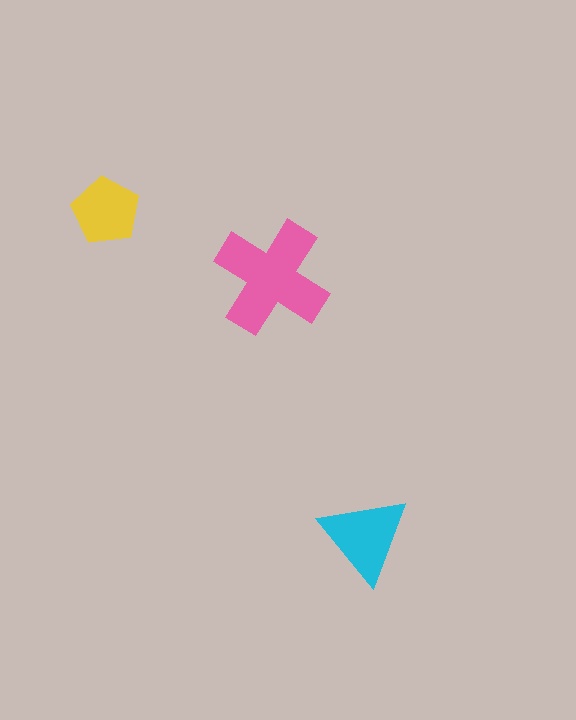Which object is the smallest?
The yellow pentagon.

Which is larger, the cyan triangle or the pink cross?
The pink cross.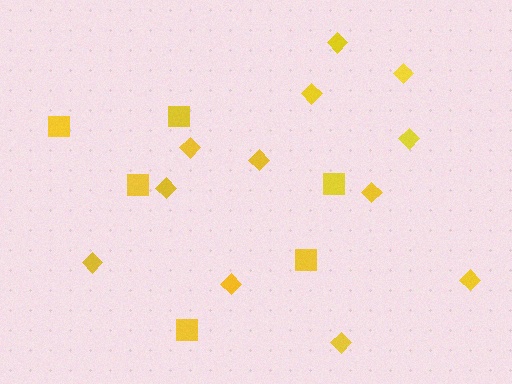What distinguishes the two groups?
There are 2 groups: one group of diamonds (12) and one group of squares (6).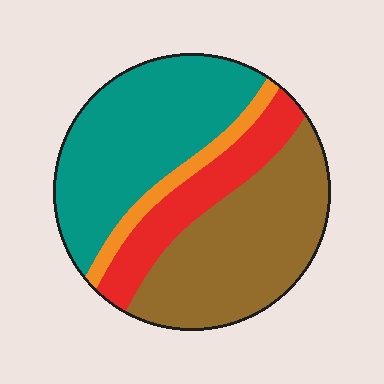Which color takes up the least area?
Orange, at roughly 5%.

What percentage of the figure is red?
Red takes up about one sixth (1/6) of the figure.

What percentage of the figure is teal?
Teal takes up between a quarter and a half of the figure.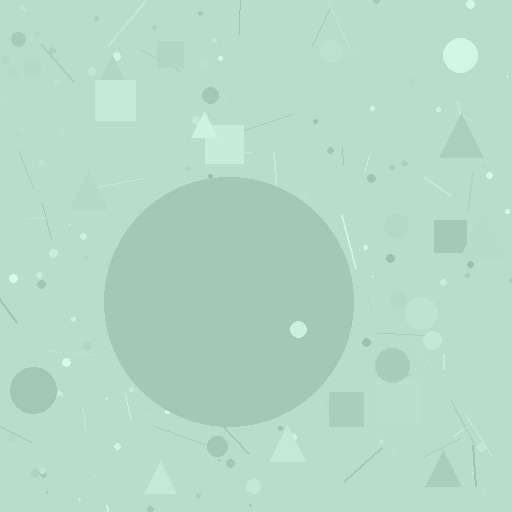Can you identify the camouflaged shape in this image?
The camouflaged shape is a circle.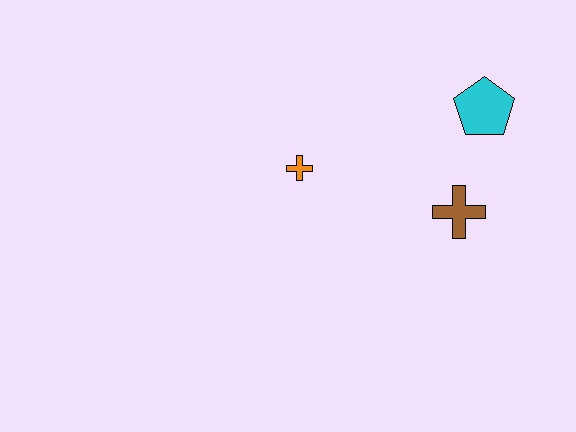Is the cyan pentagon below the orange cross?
No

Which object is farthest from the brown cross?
The orange cross is farthest from the brown cross.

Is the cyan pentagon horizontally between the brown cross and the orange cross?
No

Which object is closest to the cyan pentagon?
The brown cross is closest to the cyan pentagon.